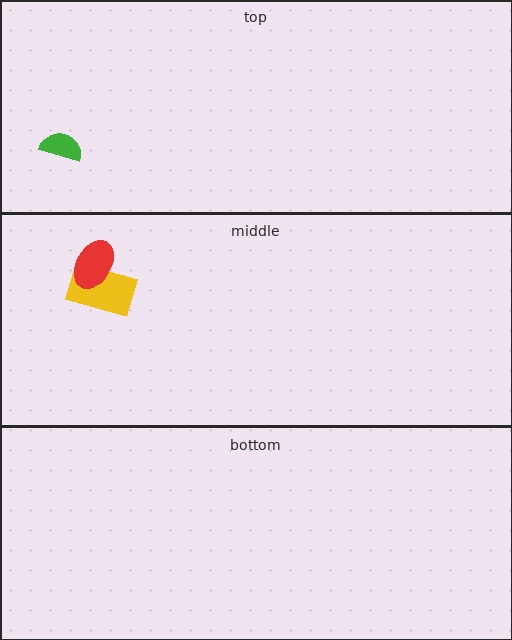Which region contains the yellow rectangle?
The middle region.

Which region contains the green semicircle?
The top region.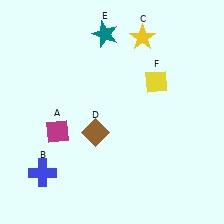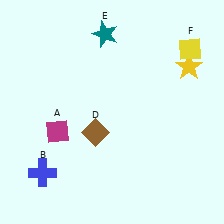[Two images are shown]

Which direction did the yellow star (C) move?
The yellow star (C) moved right.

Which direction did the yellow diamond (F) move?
The yellow diamond (F) moved right.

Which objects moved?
The objects that moved are: the yellow star (C), the yellow diamond (F).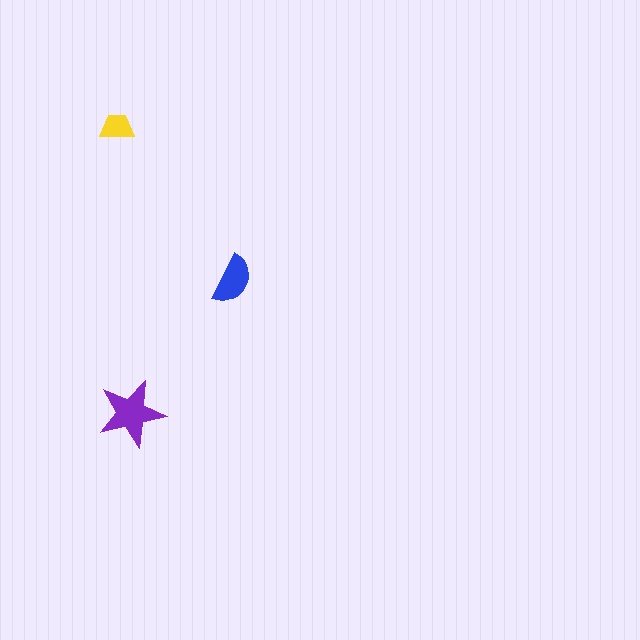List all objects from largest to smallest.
The purple star, the blue semicircle, the yellow trapezoid.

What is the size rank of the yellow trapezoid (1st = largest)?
3rd.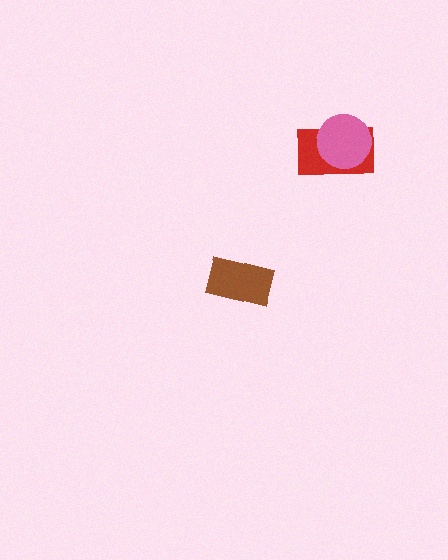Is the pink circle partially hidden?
No, no other shape covers it.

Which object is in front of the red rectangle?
The pink circle is in front of the red rectangle.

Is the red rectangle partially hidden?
Yes, it is partially covered by another shape.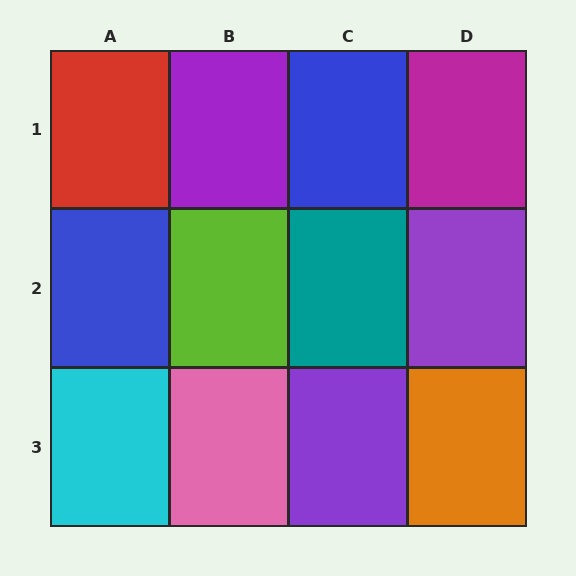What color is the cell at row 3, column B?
Pink.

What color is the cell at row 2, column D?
Purple.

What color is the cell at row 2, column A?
Blue.